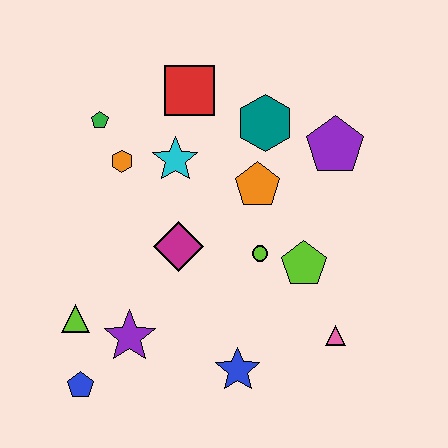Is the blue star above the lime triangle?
No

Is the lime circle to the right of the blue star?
Yes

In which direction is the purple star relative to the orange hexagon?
The purple star is below the orange hexagon.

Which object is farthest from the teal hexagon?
The blue pentagon is farthest from the teal hexagon.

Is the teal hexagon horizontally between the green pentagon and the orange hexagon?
No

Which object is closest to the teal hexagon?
The orange pentagon is closest to the teal hexagon.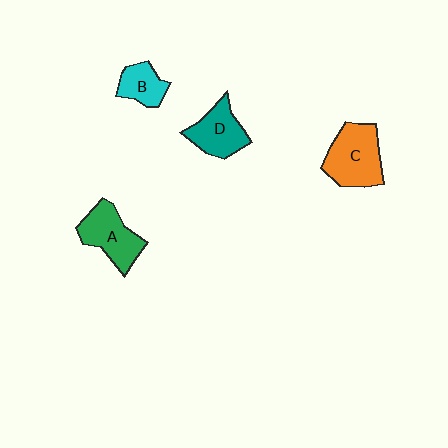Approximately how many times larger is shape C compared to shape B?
Approximately 1.9 times.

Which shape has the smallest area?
Shape B (cyan).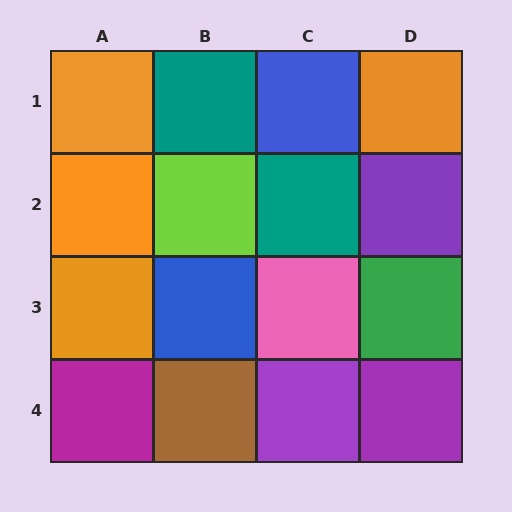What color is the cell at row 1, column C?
Blue.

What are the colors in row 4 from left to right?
Magenta, brown, purple, purple.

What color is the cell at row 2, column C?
Teal.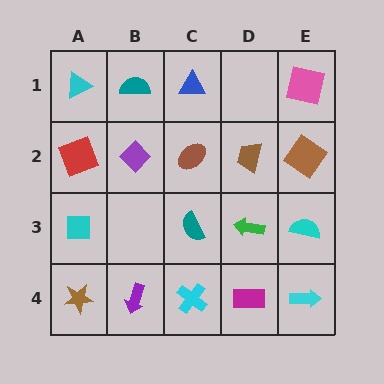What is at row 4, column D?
A magenta rectangle.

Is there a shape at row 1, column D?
No, that cell is empty.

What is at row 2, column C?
A brown ellipse.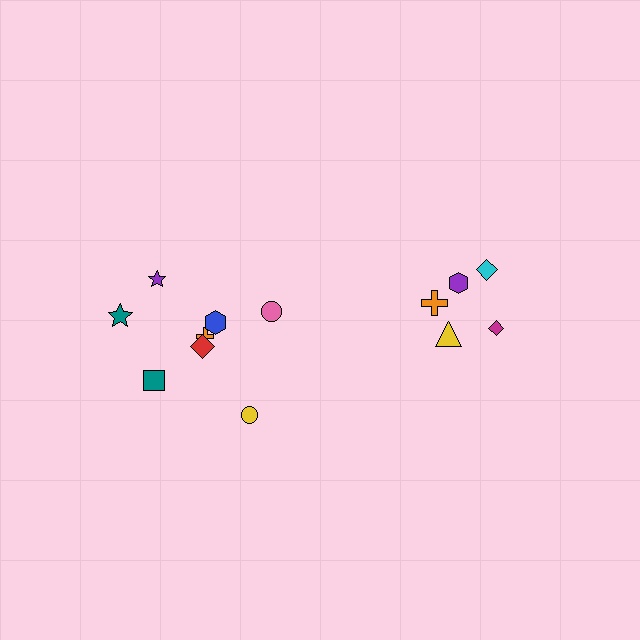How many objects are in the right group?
There are 5 objects.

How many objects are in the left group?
There are 8 objects.